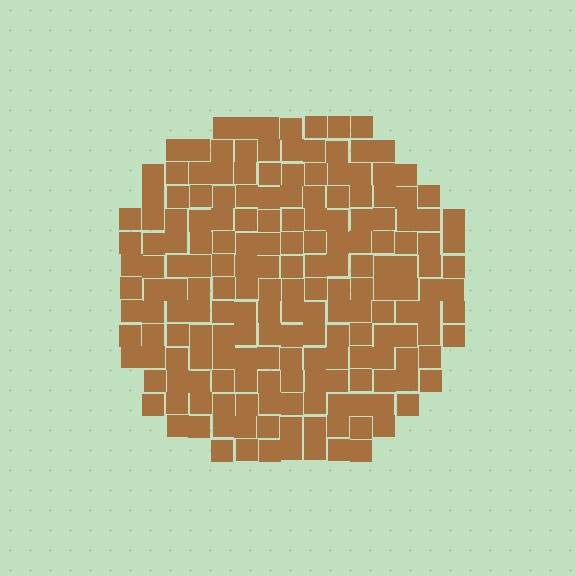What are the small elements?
The small elements are squares.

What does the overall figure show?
The overall figure shows a circle.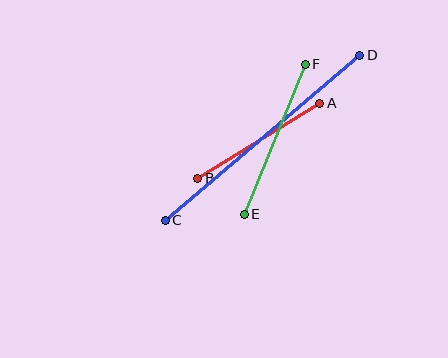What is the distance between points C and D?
The distance is approximately 255 pixels.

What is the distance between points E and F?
The distance is approximately 162 pixels.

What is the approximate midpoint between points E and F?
The midpoint is at approximately (275, 139) pixels.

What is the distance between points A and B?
The distance is approximately 144 pixels.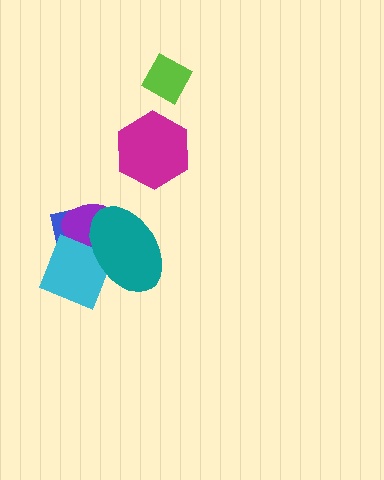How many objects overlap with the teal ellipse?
3 objects overlap with the teal ellipse.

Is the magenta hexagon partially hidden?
No, no other shape covers it.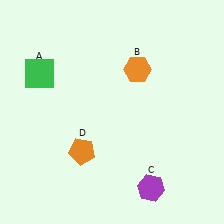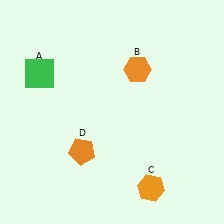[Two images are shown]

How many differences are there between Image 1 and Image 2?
There is 1 difference between the two images.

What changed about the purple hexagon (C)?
In Image 1, C is purple. In Image 2, it changed to orange.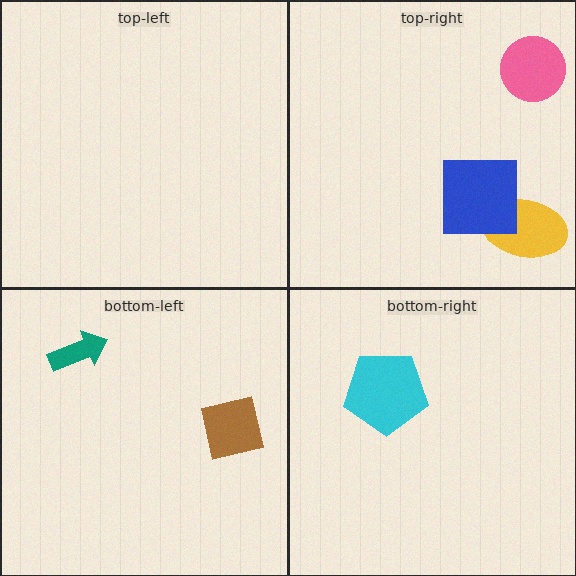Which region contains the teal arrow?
The bottom-left region.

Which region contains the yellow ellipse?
The top-right region.